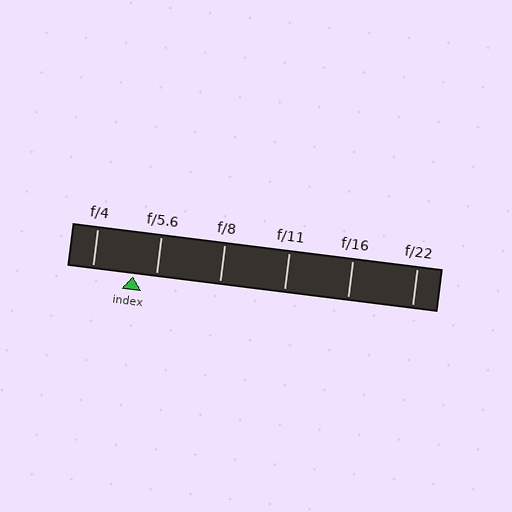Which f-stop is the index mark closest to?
The index mark is closest to f/5.6.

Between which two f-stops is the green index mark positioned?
The index mark is between f/4 and f/5.6.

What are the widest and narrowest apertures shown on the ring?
The widest aperture shown is f/4 and the narrowest is f/22.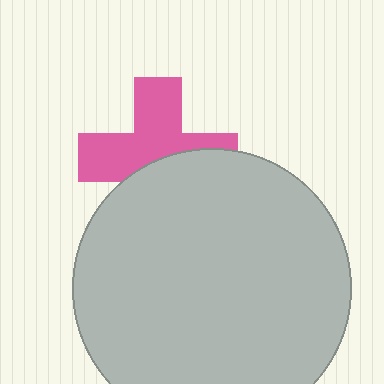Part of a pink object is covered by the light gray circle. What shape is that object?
It is a cross.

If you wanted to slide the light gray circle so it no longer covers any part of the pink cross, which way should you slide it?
Slide it down — that is the most direct way to separate the two shapes.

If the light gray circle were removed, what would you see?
You would see the complete pink cross.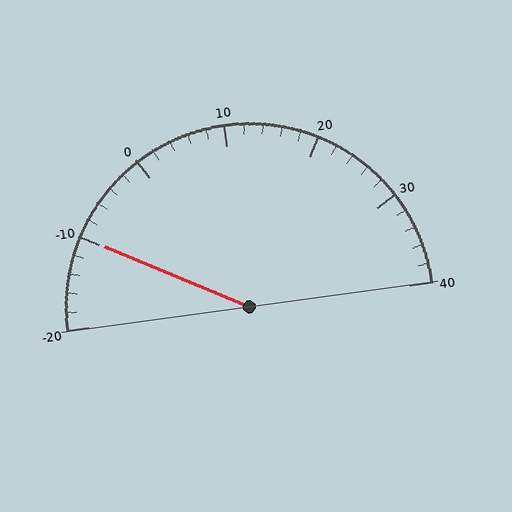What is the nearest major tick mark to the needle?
The nearest major tick mark is -10.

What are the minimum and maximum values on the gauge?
The gauge ranges from -20 to 40.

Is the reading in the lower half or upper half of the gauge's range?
The reading is in the lower half of the range (-20 to 40).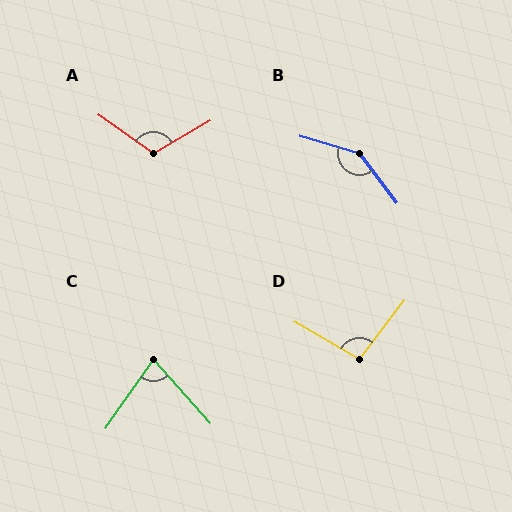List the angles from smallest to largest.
C (76°), D (97°), A (115°), B (143°).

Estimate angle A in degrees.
Approximately 115 degrees.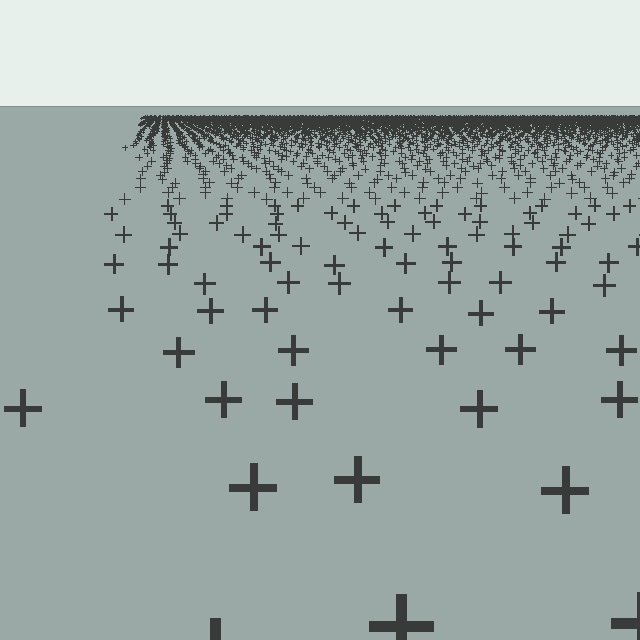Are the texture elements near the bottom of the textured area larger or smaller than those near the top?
Larger. Near the bottom, elements are closer to the viewer and appear at a bigger on-screen size.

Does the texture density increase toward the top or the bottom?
Density increases toward the top.